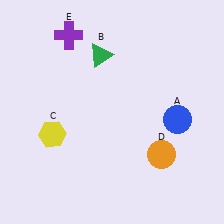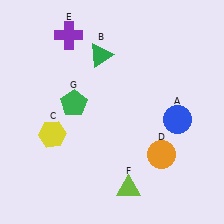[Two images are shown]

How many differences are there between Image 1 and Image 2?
There are 2 differences between the two images.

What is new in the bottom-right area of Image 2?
A lime triangle (F) was added in the bottom-right area of Image 2.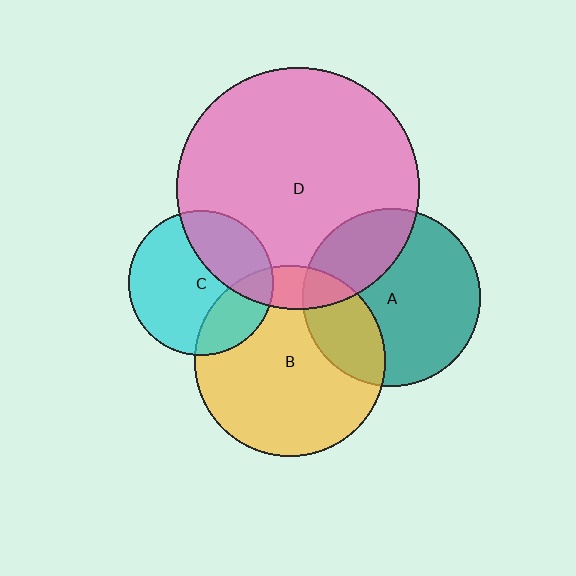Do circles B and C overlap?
Yes.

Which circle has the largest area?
Circle D (pink).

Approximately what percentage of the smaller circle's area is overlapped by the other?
Approximately 25%.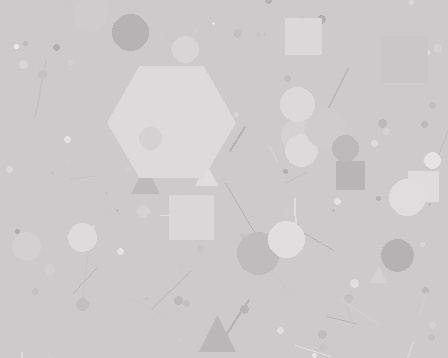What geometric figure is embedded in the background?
A hexagon is embedded in the background.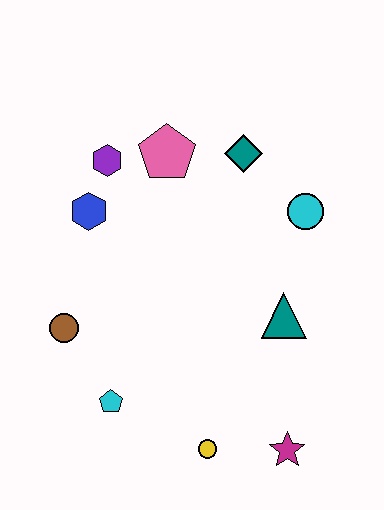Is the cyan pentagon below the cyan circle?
Yes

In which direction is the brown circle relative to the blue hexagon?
The brown circle is below the blue hexagon.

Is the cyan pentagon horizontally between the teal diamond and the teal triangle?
No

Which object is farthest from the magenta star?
The purple hexagon is farthest from the magenta star.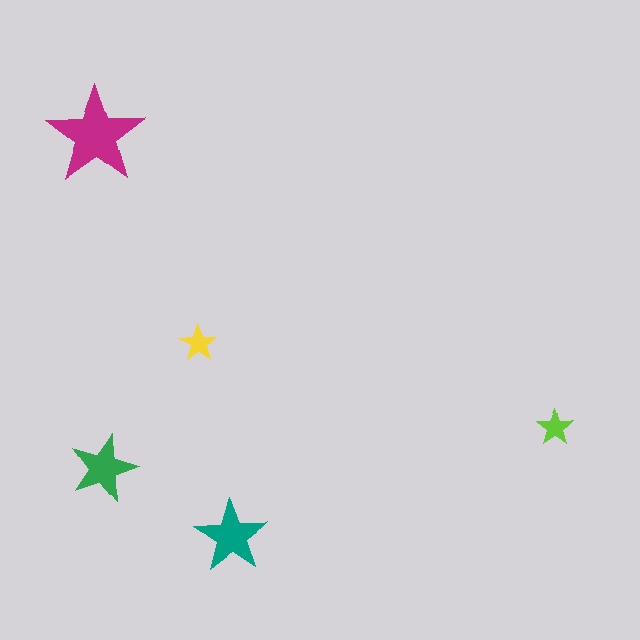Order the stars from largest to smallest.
the magenta one, the teal one, the green one, the yellow one, the lime one.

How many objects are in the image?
There are 5 objects in the image.